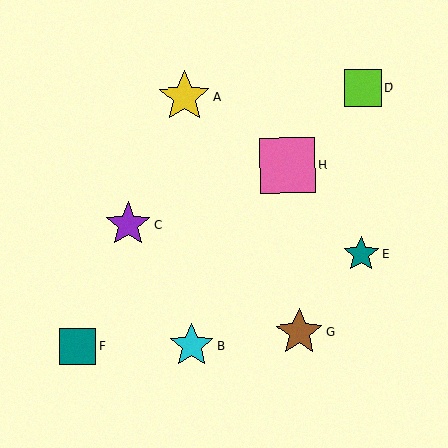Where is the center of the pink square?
The center of the pink square is at (288, 165).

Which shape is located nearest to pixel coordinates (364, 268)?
The teal star (labeled E) at (361, 254) is nearest to that location.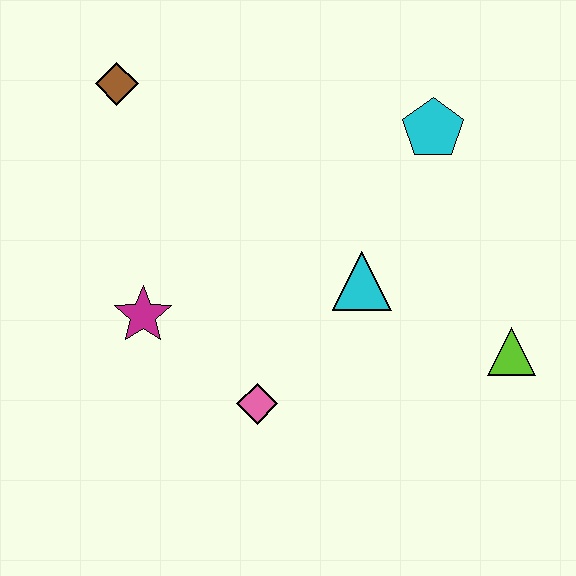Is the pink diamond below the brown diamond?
Yes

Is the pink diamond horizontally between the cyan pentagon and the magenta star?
Yes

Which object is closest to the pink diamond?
The magenta star is closest to the pink diamond.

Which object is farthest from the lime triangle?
The brown diamond is farthest from the lime triangle.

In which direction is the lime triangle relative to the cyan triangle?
The lime triangle is to the right of the cyan triangle.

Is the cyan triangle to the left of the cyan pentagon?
Yes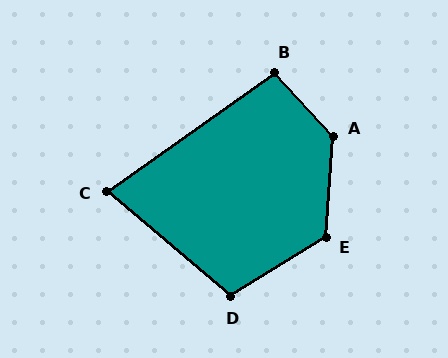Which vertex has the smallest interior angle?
C, at approximately 76 degrees.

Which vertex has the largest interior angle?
A, at approximately 133 degrees.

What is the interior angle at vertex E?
Approximately 126 degrees (obtuse).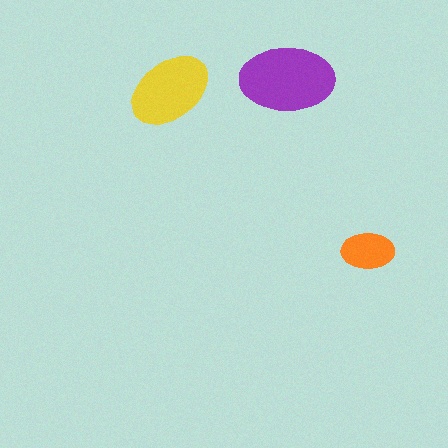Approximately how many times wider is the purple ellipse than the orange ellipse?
About 2 times wider.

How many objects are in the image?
There are 3 objects in the image.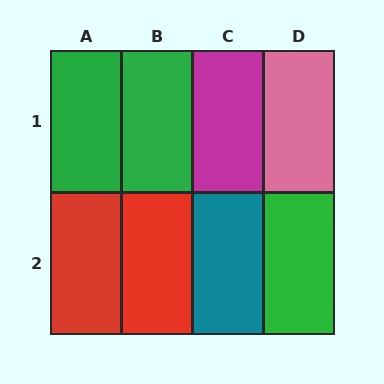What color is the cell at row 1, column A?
Green.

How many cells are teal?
1 cell is teal.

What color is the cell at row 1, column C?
Magenta.